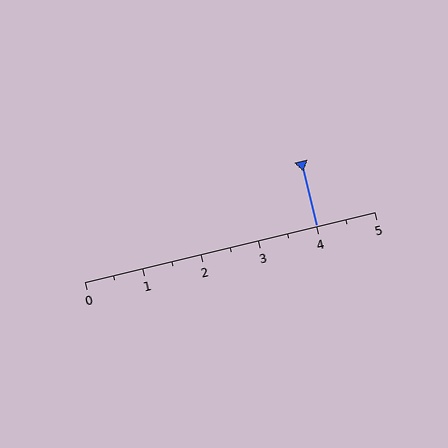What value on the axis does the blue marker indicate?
The marker indicates approximately 4.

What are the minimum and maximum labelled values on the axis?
The axis runs from 0 to 5.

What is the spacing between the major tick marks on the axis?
The major ticks are spaced 1 apart.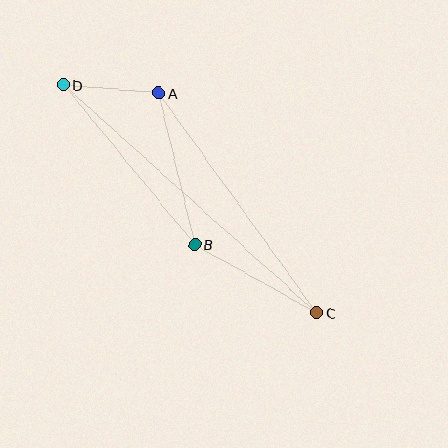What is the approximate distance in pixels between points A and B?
The distance between A and B is approximately 155 pixels.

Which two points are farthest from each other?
Points C and D are farthest from each other.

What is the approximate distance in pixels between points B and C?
The distance between B and C is approximately 140 pixels.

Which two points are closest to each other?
Points A and D are closest to each other.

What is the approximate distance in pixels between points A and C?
The distance between A and C is approximately 271 pixels.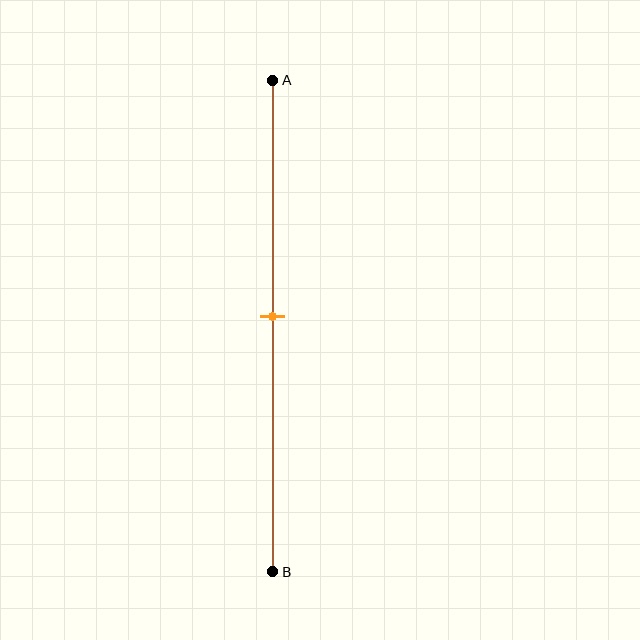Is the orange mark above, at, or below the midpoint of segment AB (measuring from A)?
The orange mark is approximately at the midpoint of segment AB.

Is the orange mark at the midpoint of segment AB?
Yes, the mark is approximately at the midpoint.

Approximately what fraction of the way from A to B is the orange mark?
The orange mark is approximately 50% of the way from A to B.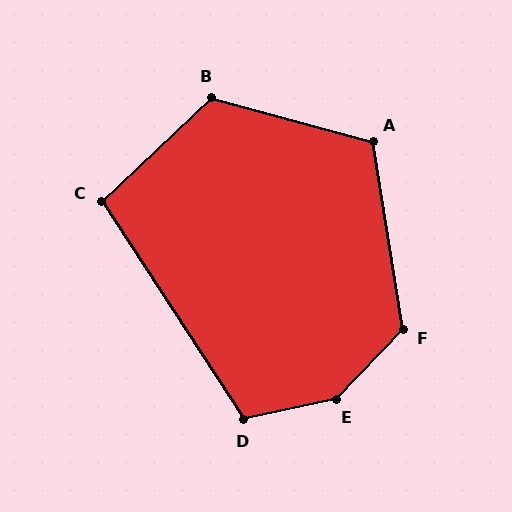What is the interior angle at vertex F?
Approximately 128 degrees (obtuse).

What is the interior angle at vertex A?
Approximately 114 degrees (obtuse).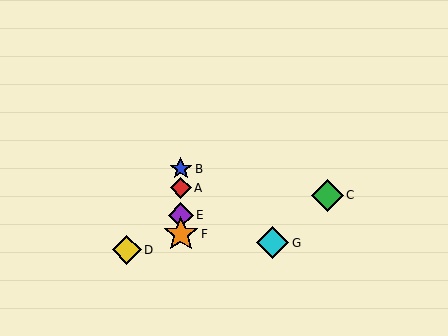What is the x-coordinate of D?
Object D is at x≈127.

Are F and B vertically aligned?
Yes, both are at x≈181.